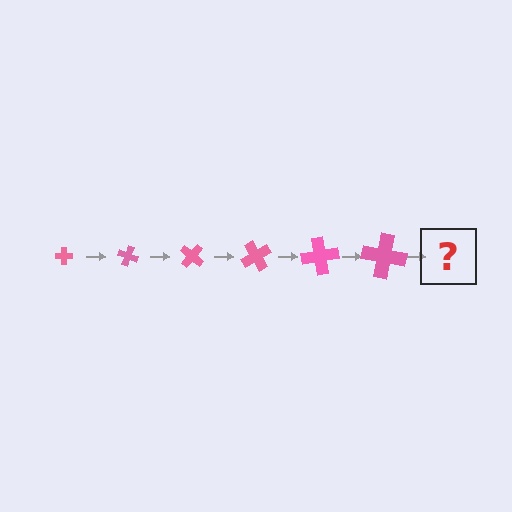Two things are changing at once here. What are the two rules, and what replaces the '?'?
The two rules are that the cross grows larger each step and it rotates 20 degrees each step. The '?' should be a cross, larger than the previous one and rotated 120 degrees from the start.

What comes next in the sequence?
The next element should be a cross, larger than the previous one and rotated 120 degrees from the start.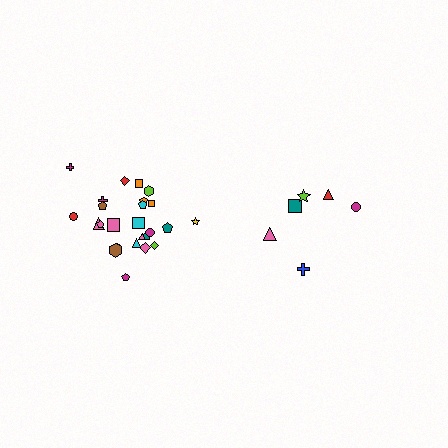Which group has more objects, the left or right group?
The left group.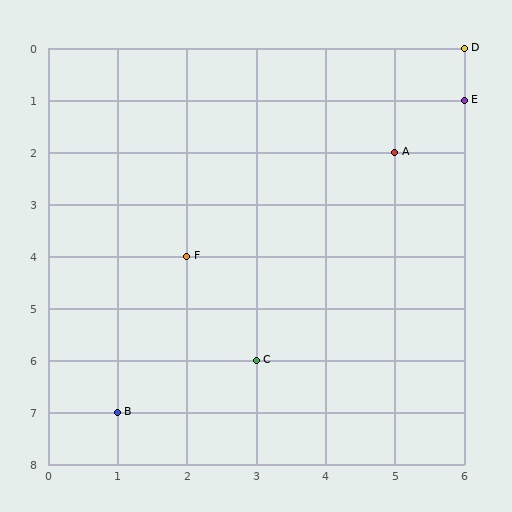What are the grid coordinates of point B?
Point B is at grid coordinates (1, 7).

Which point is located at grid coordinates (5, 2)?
Point A is at (5, 2).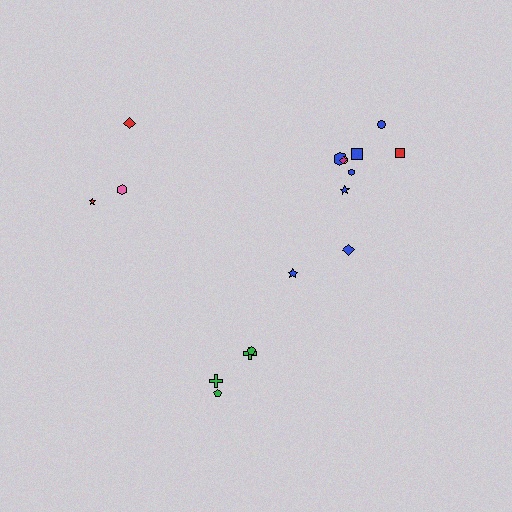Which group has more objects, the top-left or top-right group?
The top-right group.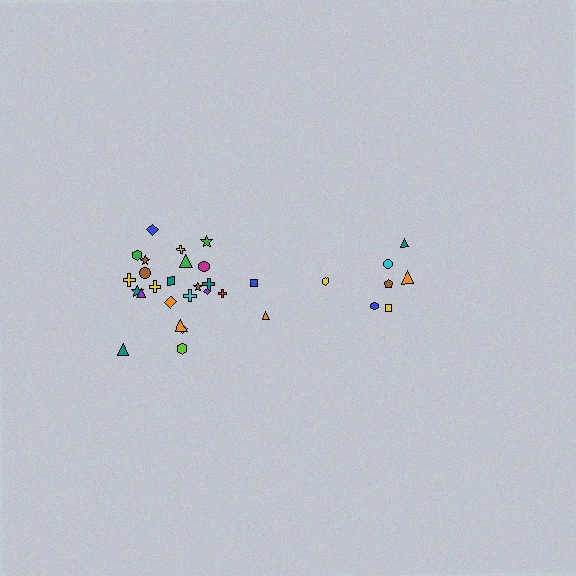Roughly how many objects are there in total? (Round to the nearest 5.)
Roughly 30 objects in total.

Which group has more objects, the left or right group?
The left group.